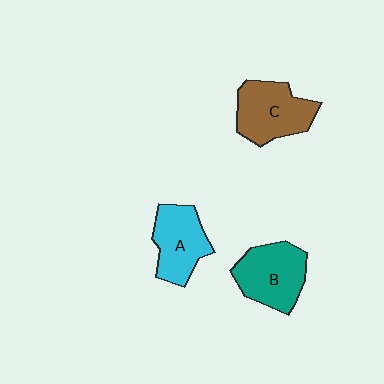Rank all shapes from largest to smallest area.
From largest to smallest: C (brown), B (teal), A (cyan).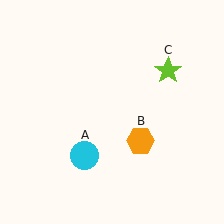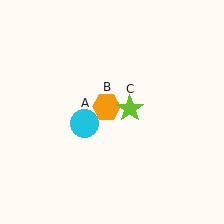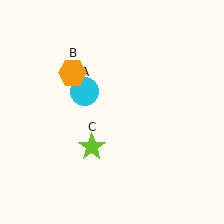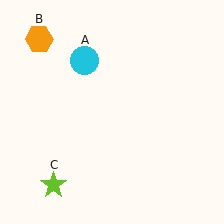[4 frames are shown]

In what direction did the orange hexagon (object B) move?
The orange hexagon (object B) moved up and to the left.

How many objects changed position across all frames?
3 objects changed position: cyan circle (object A), orange hexagon (object B), lime star (object C).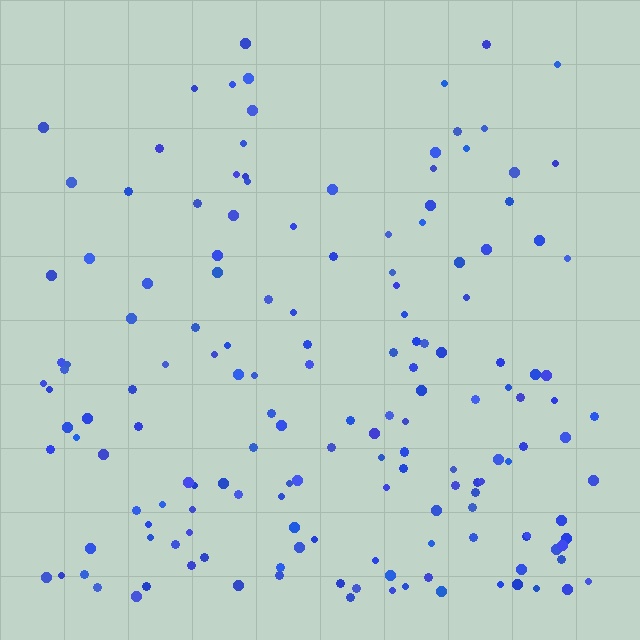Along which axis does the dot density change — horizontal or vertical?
Vertical.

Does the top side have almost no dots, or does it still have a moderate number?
Still a moderate number, just noticeably fewer than the bottom.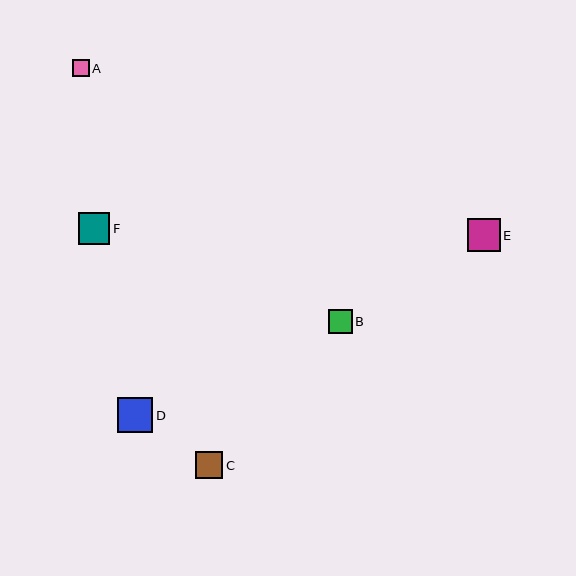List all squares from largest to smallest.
From largest to smallest: D, E, F, C, B, A.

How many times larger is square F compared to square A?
Square F is approximately 1.9 times the size of square A.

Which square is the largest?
Square D is the largest with a size of approximately 36 pixels.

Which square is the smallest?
Square A is the smallest with a size of approximately 17 pixels.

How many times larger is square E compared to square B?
Square E is approximately 1.4 times the size of square B.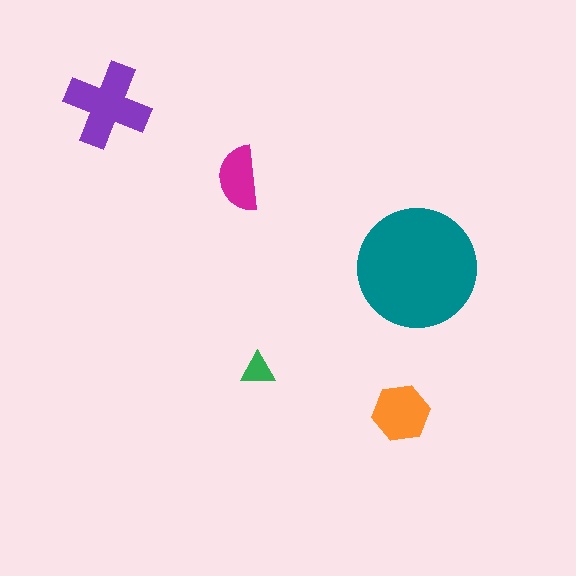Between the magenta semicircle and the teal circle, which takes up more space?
The teal circle.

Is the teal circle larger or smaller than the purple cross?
Larger.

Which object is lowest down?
The orange hexagon is bottommost.